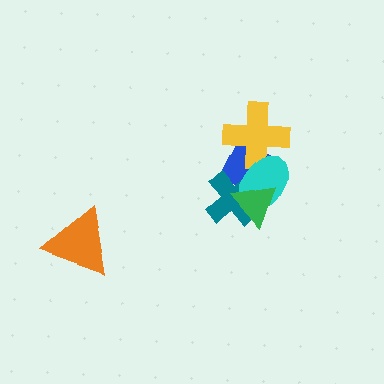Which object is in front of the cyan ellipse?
The green triangle is in front of the cyan ellipse.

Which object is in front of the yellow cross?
The cyan ellipse is in front of the yellow cross.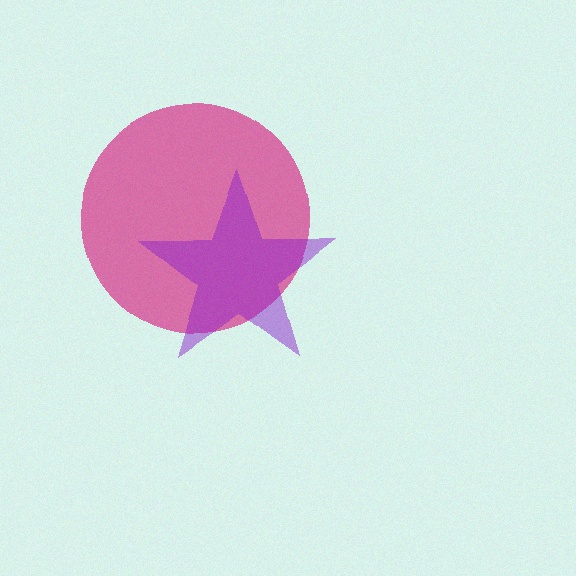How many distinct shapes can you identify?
There are 2 distinct shapes: a magenta circle, a purple star.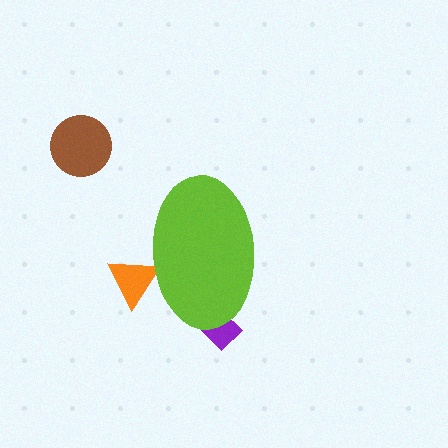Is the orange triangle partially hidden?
Yes, the orange triangle is partially hidden behind the lime ellipse.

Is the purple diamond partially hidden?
Yes, the purple diamond is partially hidden behind the lime ellipse.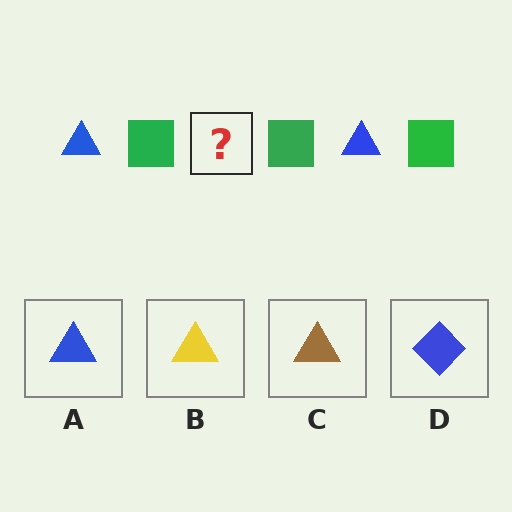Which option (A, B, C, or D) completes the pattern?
A.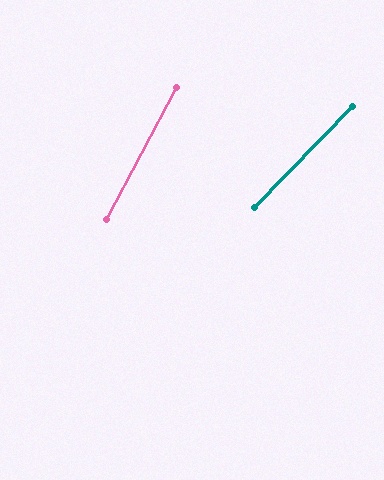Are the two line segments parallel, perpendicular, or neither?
Neither parallel nor perpendicular — they differ by about 16°.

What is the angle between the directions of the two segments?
Approximately 16 degrees.